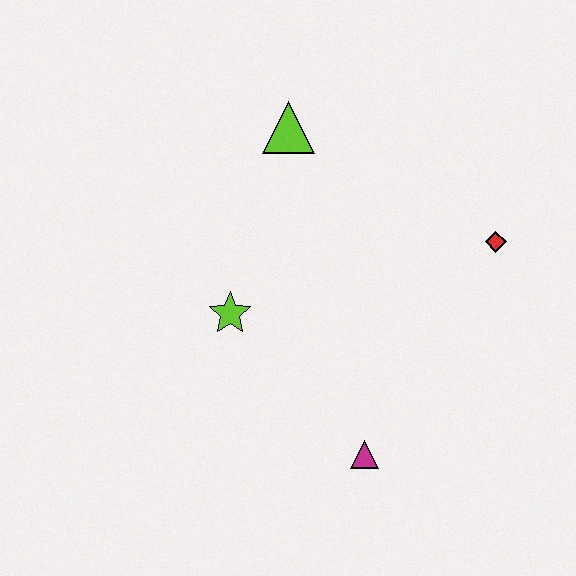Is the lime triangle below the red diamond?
No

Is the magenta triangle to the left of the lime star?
No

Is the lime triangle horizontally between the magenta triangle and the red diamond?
No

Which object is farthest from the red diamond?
The lime star is farthest from the red diamond.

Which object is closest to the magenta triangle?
The lime star is closest to the magenta triangle.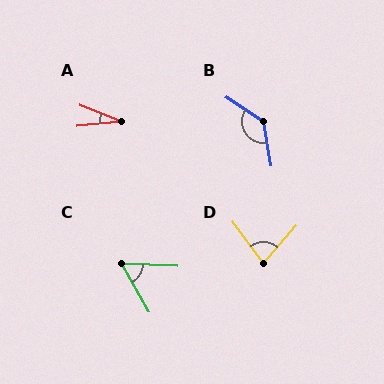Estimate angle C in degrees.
Approximately 58 degrees.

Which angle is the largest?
B, at approximately 133 degrees.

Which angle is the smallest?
A, at approximately 29 degrees.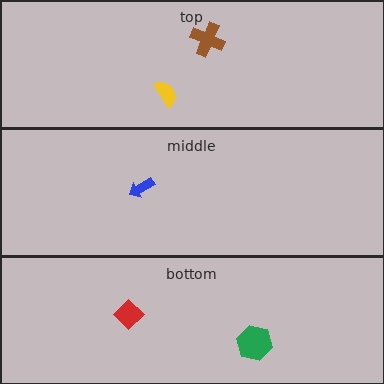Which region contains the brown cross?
The top region.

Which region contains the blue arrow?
The middle region.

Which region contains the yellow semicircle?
The top region.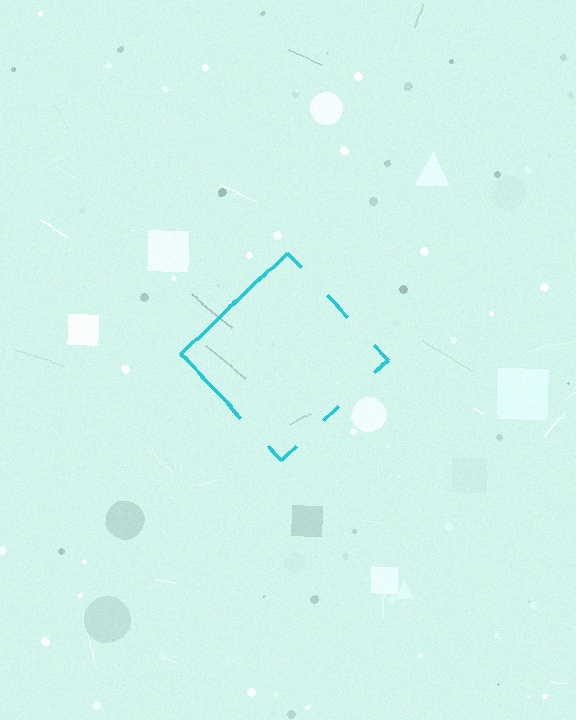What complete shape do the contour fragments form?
The contour fragments form a diamond.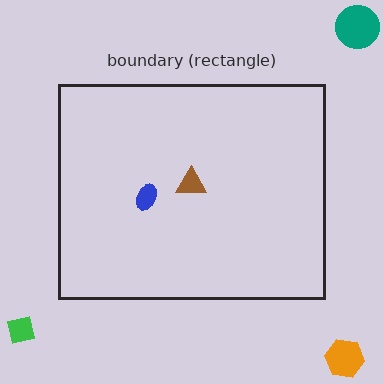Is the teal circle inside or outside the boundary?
Outside.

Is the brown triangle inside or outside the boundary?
Inside.